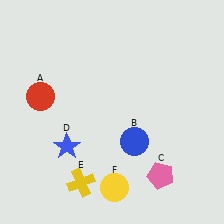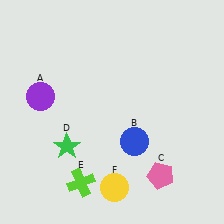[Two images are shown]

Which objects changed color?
A changed from red to purple. D changed from blue to green. E changed from yellow to lime.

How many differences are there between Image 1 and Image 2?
There are 3 differences between the two images.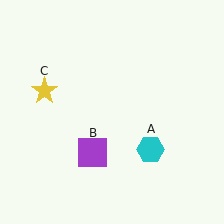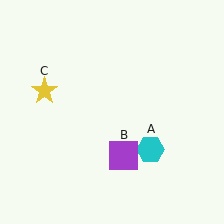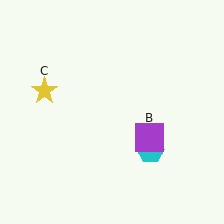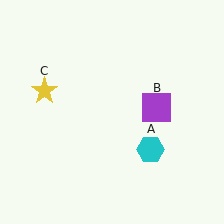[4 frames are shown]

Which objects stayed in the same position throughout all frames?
Cyan hexagon (object A) and yellow star (object C) remained stationary.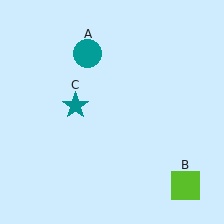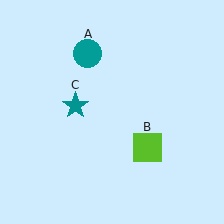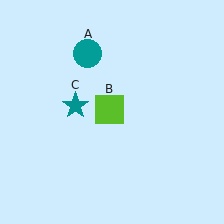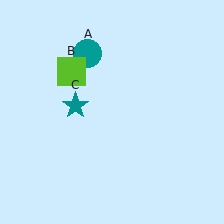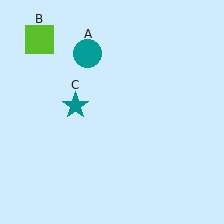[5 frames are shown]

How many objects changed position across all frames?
1 object changed position: lime square (object B).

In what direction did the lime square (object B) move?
The lime square (object B) moved up and to the left.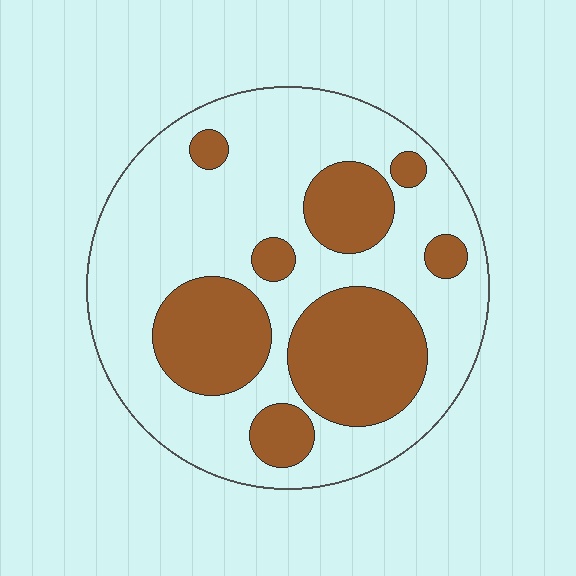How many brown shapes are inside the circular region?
8.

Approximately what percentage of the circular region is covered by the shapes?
Approximately 35%.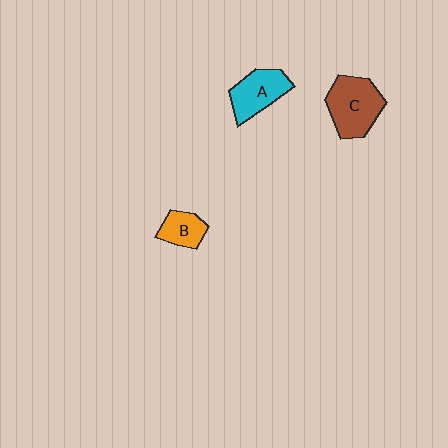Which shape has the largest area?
Shape C (brown).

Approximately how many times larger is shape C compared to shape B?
Approximately 2.0 times.